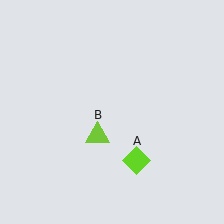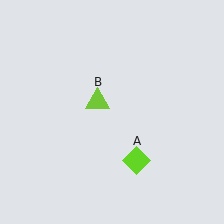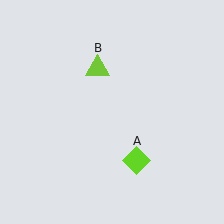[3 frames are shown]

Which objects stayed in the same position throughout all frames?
Lime diamond (object A) remained stationary.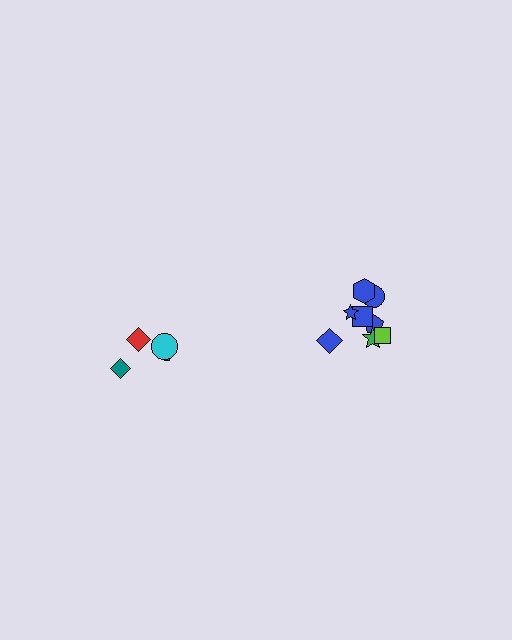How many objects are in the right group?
There are 8 objects.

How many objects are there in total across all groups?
There are 12 objects.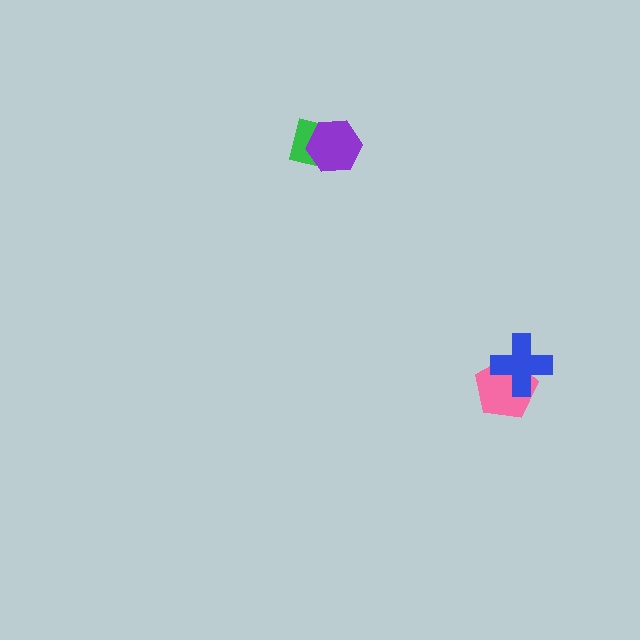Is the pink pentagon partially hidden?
Yes, it is partially covered by another shape.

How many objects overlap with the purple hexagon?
1 object overlaps with the purple hexagon.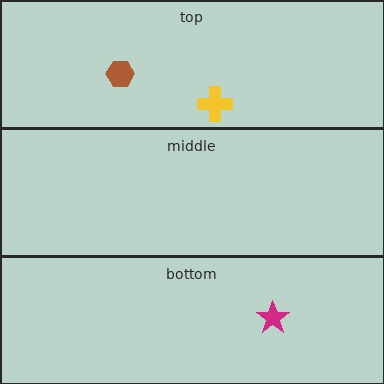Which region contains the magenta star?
The bottom region.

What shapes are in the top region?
The yellow cross, the brown hexagon.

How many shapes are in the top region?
2.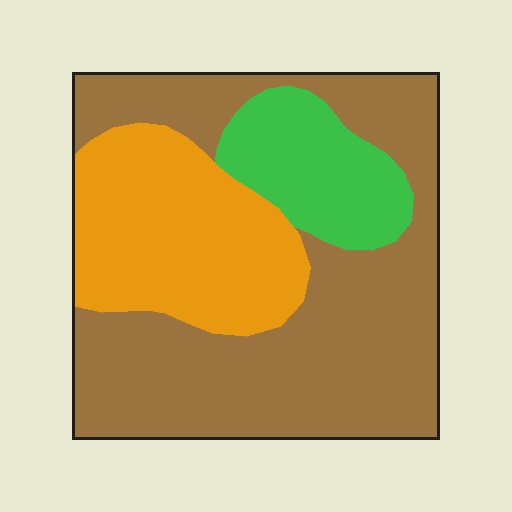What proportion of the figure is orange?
Orange covers 28% of the figure.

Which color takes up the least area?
Green, at roughly 15%.